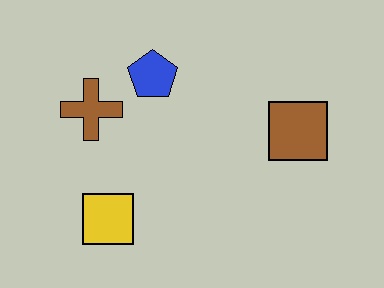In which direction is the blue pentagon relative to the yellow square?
The blue pentagon is above the yellow square.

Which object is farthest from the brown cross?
The brown square is farthest from the brown cross.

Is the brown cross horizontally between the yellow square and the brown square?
No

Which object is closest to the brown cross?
The blue pentagon is closest to the brown cross.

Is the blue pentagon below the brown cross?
No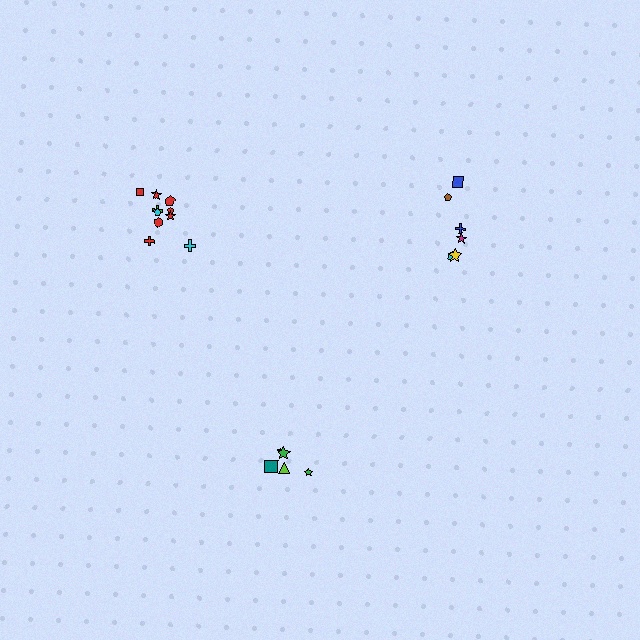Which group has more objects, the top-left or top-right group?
The top-left group.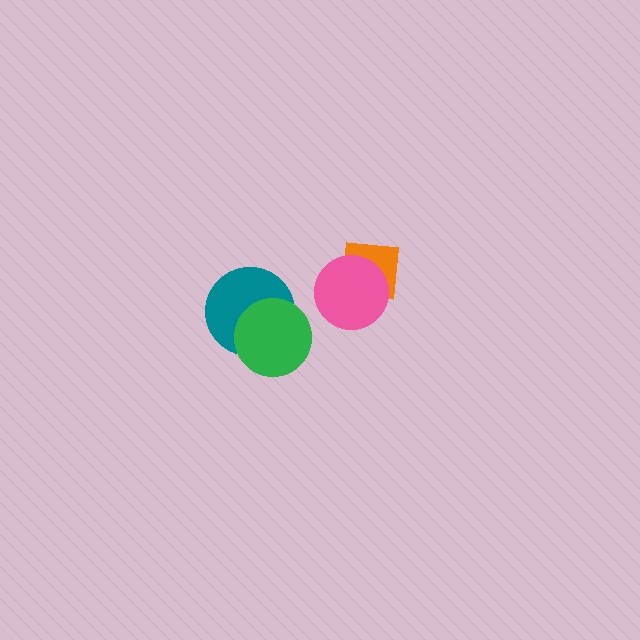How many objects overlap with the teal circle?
1 object overlaps with the teal circle.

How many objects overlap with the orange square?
1 object overlaps with the orange square.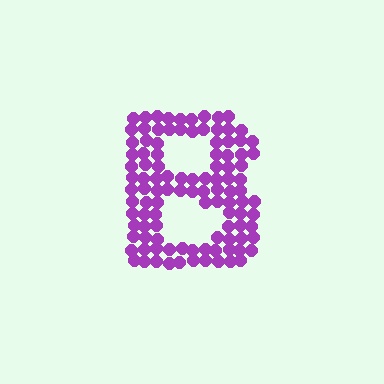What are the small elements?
The small elements are circles.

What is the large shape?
The large shape is the letter B.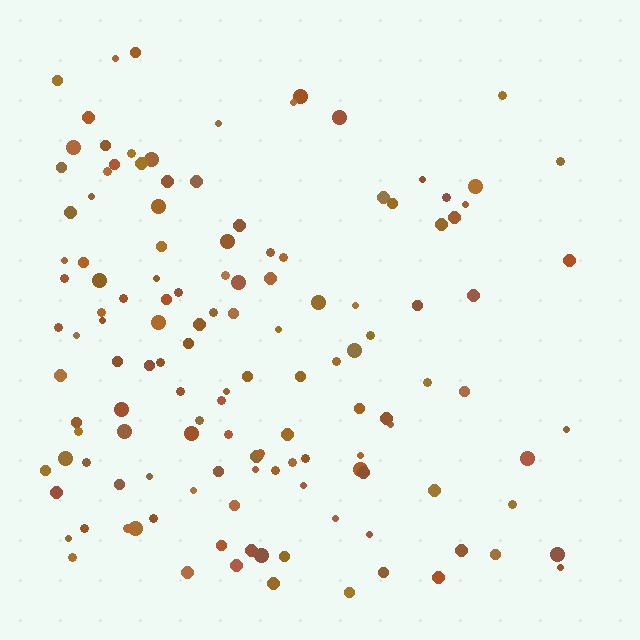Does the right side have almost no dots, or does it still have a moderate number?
Still a moderate number, just noticeably fewer than the left.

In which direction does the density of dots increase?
From right to left, with the left side densest.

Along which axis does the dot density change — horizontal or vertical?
Horizontal.